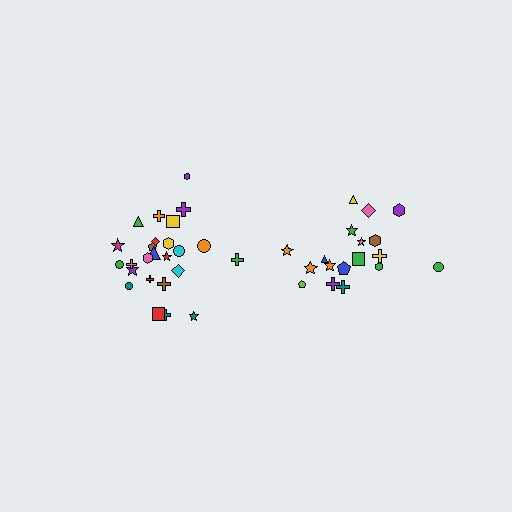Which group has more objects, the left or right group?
The left group.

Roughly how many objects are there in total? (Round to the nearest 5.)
Roughly 45 objects in total.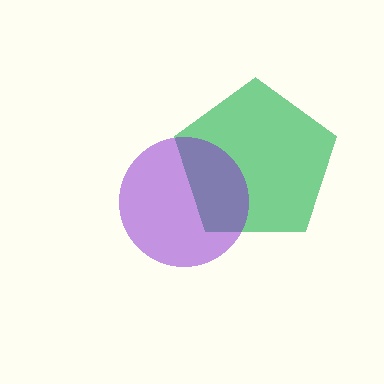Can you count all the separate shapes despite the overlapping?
Yes, there are 2 separate shapes.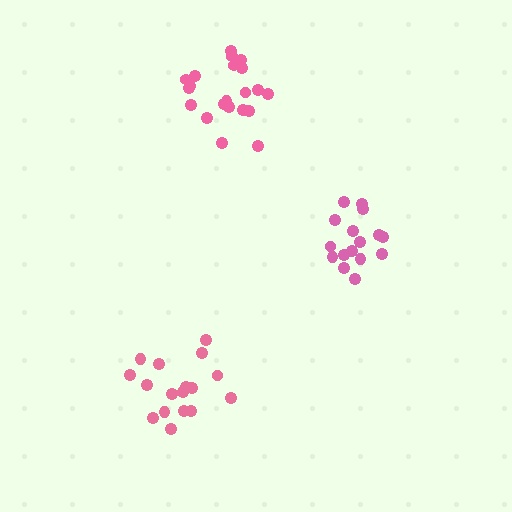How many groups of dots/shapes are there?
There are 3 groups.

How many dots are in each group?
Group 1: 16 dots, Group 2: 21 dots, Group 3: 17 dots (54 total).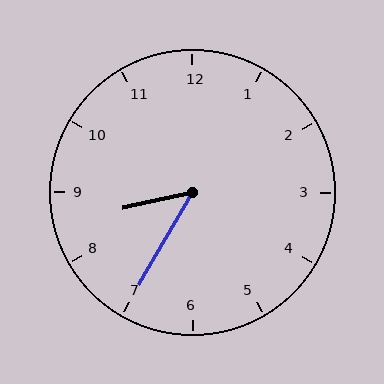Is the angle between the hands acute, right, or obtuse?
It is acute.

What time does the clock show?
8:35.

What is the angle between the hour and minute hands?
Approximately 48 degrees.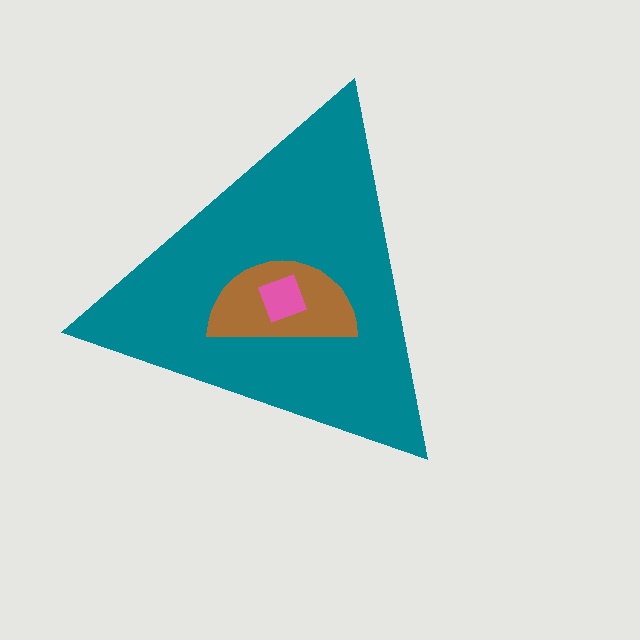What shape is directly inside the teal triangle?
The brown semicircle.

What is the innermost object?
The pink square.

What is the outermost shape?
The teal triangle.